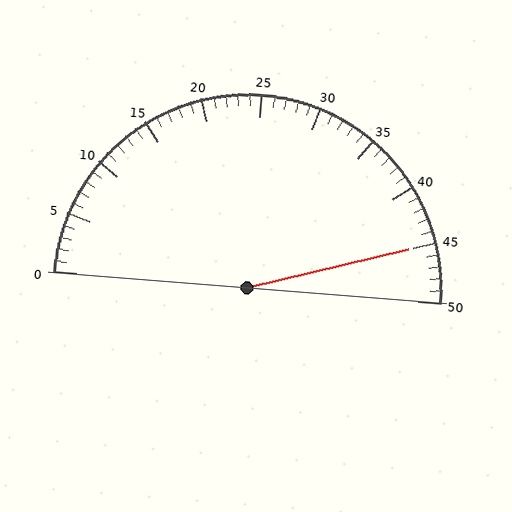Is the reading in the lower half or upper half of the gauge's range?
The reading is in the upper half of the range (0 to 50).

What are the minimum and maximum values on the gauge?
The gauge ranges from 0 to 50.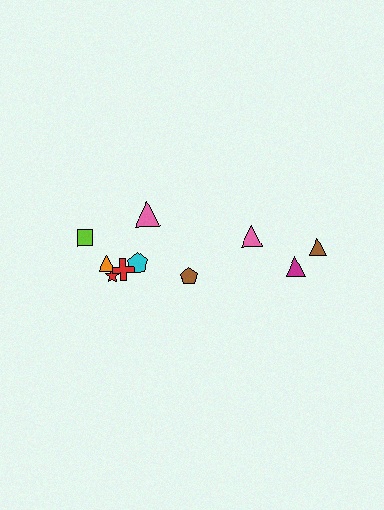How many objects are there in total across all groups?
There are 10 objects.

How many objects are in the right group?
There are 3 objects.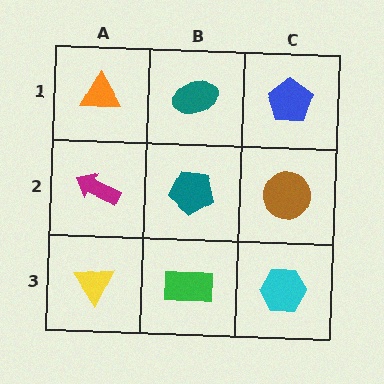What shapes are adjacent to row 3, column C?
A brown circle (row 2, column C), a green rectangle (row 3, column B).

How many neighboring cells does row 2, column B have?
4.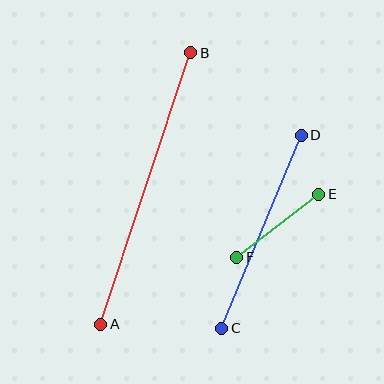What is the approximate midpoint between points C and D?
The midpoint is at approximately (261, 232) pixels.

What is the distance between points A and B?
The distance is approximately 286 pixels.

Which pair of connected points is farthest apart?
Points A and B are farthest apart.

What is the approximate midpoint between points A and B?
The midpoint is at approximately (146, 188) pixels.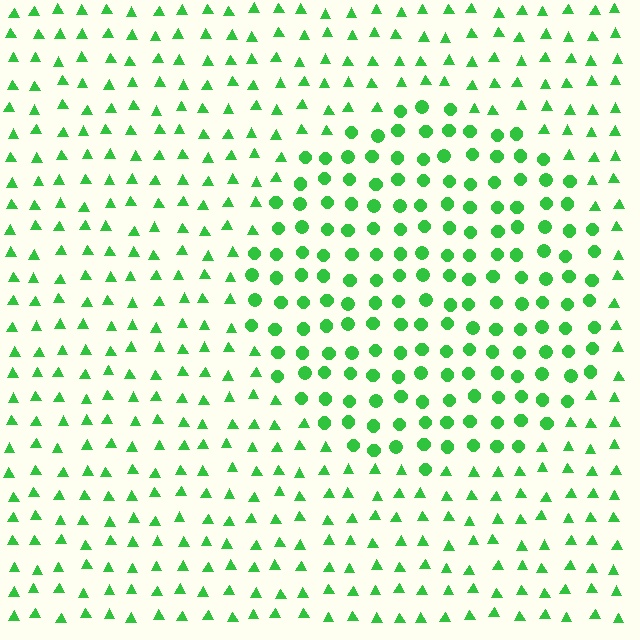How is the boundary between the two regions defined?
The boundary is defined by a change in element shape: circles inside vs. triangles outside. All elements share the same color and spacing.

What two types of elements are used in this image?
The image uses circles inside the circle region and triangles outside it.